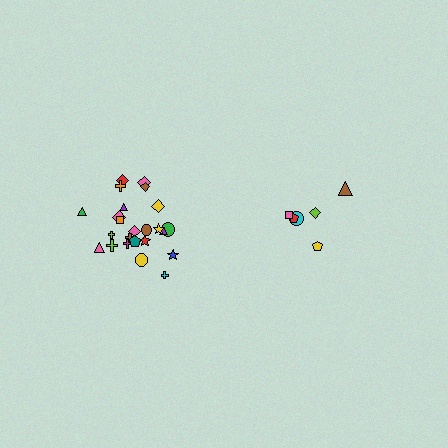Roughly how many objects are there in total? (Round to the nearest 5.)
Roughly 30 objects in total.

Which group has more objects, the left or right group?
The left group.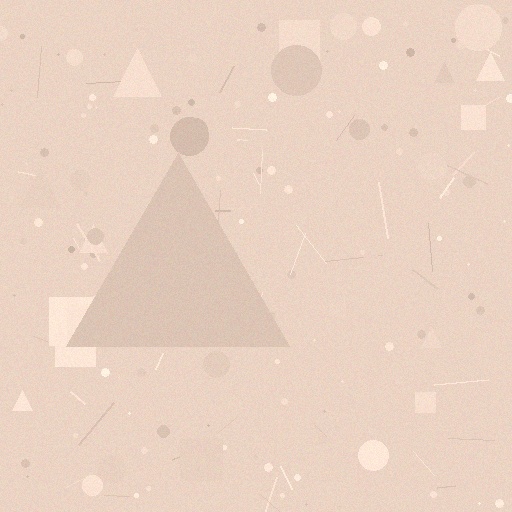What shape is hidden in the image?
A triangle is hidden in the image.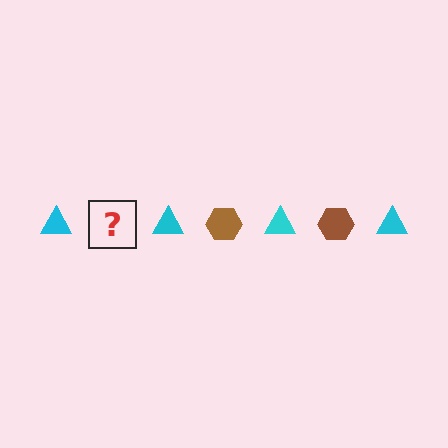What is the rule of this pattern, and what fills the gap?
The rule is that the pattern alternates between cyan triangle and brown hexagon. The gap should be filled with a brown hexagon.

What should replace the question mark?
The question mark should be replaced with a brown hexagon.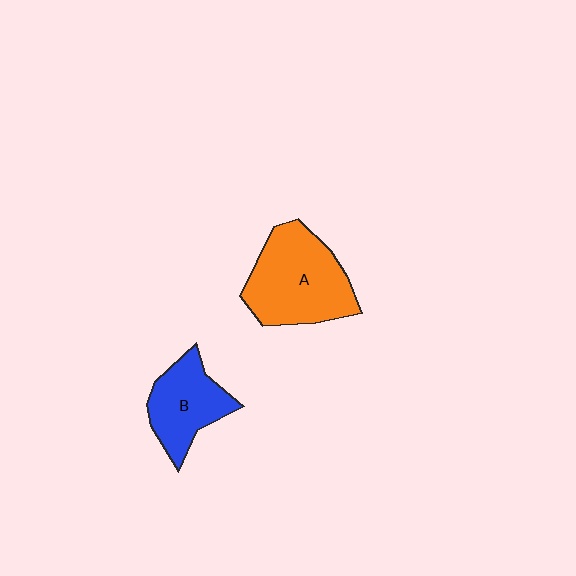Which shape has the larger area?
Shape A (orange).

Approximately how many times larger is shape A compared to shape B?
Approximately 1.5 times.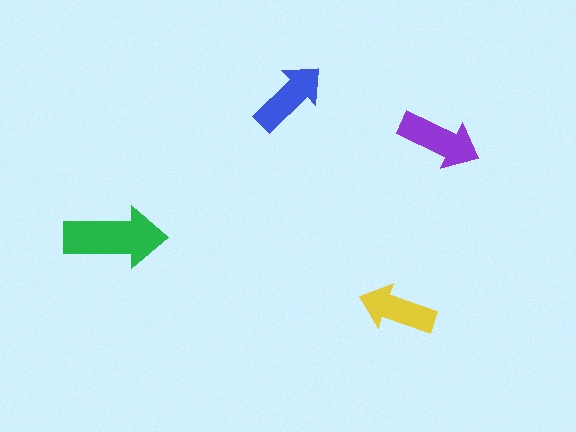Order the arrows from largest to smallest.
the green one, the purple one, the blue one, the yellow one.